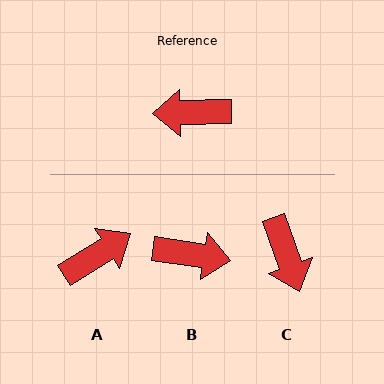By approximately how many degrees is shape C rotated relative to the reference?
Approximately 108 degrees counter-clockwise.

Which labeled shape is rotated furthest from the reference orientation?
B, about 170 degrees away.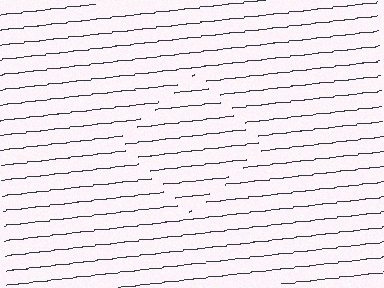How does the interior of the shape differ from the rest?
The interior of the shape contains the same grating, shifted by half a period — the contour is defined by the phase discontinuity where line-ends from the inner and outer gratings abut.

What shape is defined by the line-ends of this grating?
An illusory square. The interior of the shape contains the same grating, shifted by half a period — the contour is defined by the phase discontinuity where line-ends from the inner and outer gratings abut.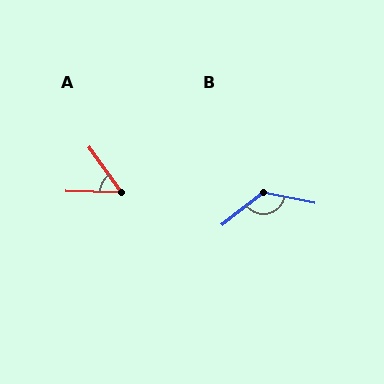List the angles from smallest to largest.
A (53°), B (130°).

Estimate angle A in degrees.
Approximately 53 degrees.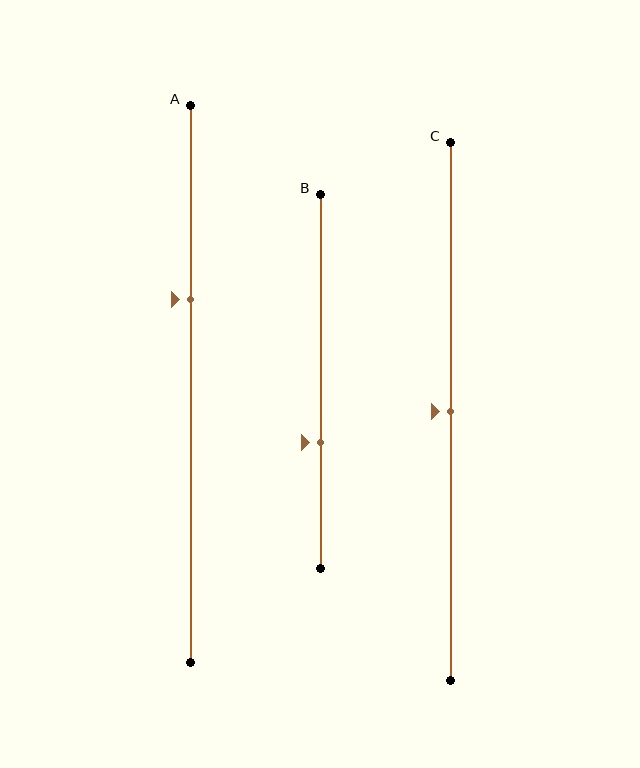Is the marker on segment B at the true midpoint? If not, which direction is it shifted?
No, the marker on segment B is shifted downward by about 16% of the segment length.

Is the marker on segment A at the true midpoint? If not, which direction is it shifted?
No, the marker on segment A is shifted upward by about 15% of the segment length.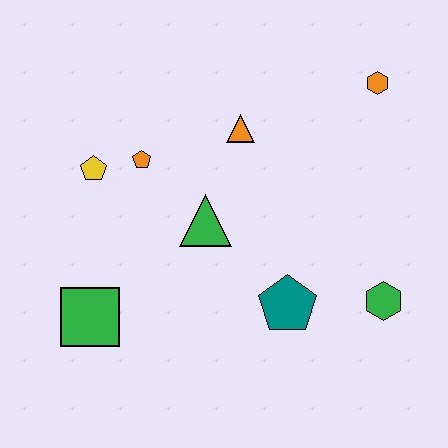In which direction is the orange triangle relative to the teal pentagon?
The orange triangle is above the teal pentagon.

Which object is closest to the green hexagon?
The teal pentagon is closest to the green hexagon.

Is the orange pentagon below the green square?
No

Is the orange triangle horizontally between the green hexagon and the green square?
Yes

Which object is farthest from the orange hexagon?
The green square is farthest from the orange hexagon.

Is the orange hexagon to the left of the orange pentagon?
No